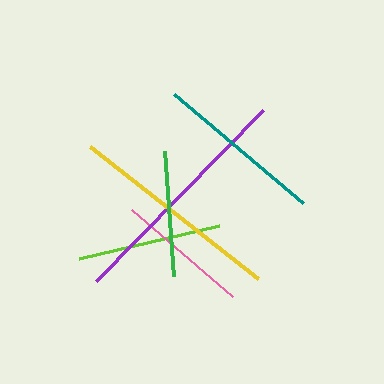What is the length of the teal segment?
The teal segment is approximately 169 pixels long.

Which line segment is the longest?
The purple line is the longest at approximately 239 pixels.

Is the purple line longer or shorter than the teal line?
The purple line is longer than the teal line.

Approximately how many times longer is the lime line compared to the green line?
The lime line is approximately 1.1 times the length of the green line.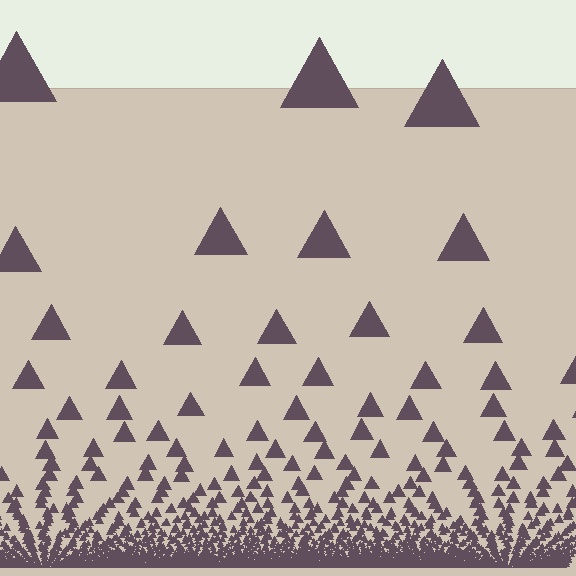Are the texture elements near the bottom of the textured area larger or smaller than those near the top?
Smaller. The gradient is inverted — elements near the bottom are smaller and denser.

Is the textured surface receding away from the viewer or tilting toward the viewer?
The surface appears to tilt toward the viewer. Texture elements get larger and sparser toward the top.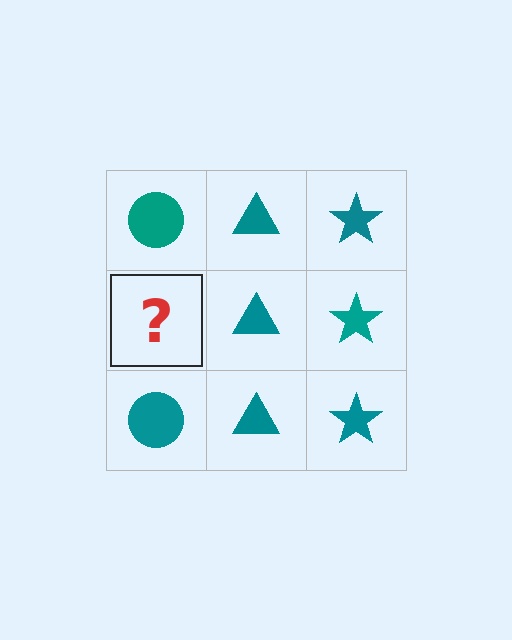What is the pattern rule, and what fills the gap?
The rule is that each column has a consistent shape. The gap should be filled with a teal circle.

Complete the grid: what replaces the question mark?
The question mark should be replaced with a teal circle.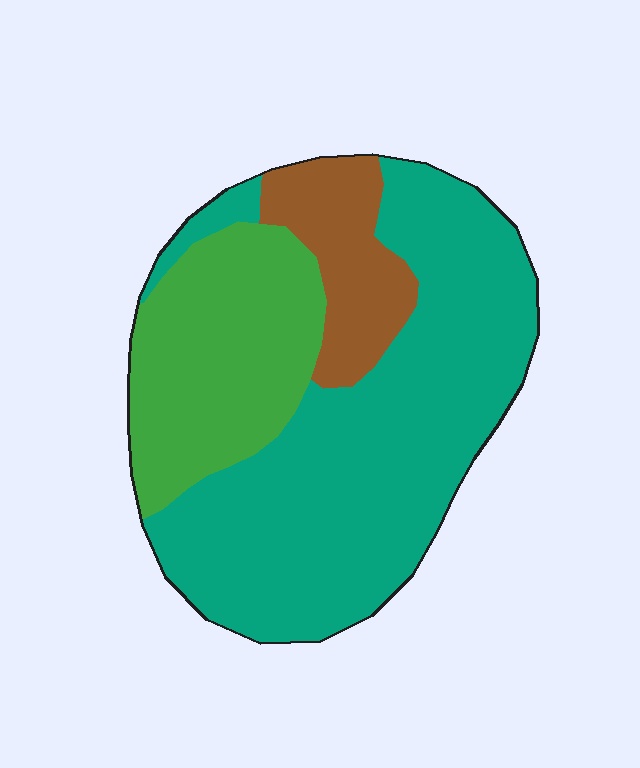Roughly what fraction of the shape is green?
Green takes up about one quarter (1/4) of the shape.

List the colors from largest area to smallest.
From largest to smallest: teal, green, brown.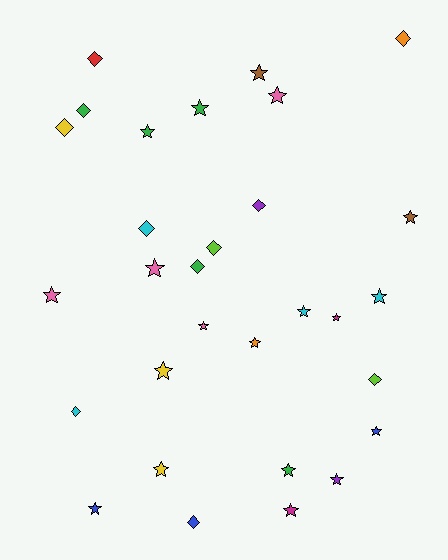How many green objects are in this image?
There are 5 green objects.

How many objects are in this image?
There are 30 objects.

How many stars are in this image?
There are 19 stars.